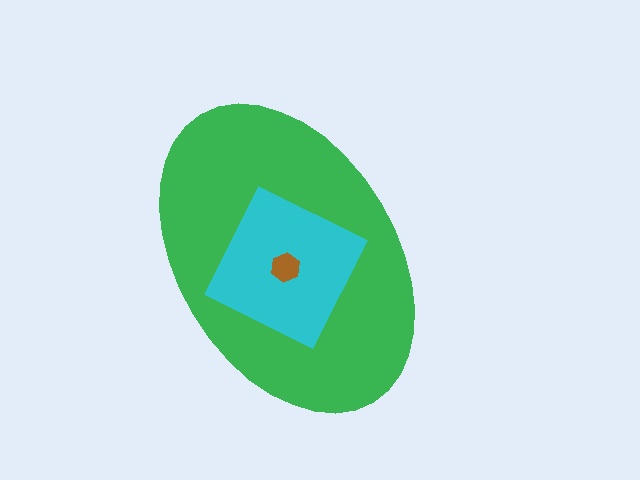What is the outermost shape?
The green ellipse.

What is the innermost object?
The brown hexagon.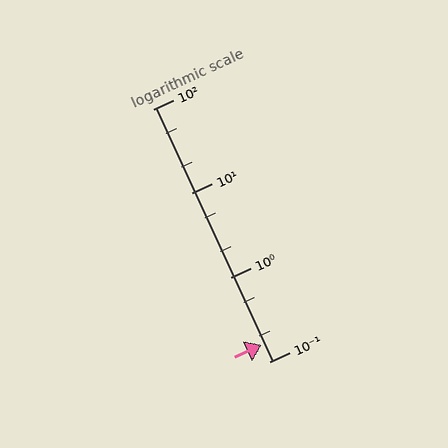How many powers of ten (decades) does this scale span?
The scale spans 3 decades, from 0.1 to 100.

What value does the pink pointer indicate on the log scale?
The pointer indicates approximately 0.16.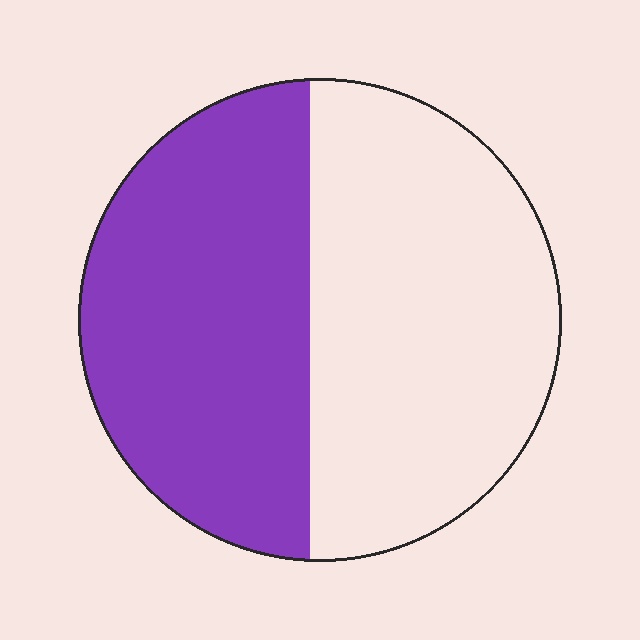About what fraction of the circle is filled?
About one half (1/2).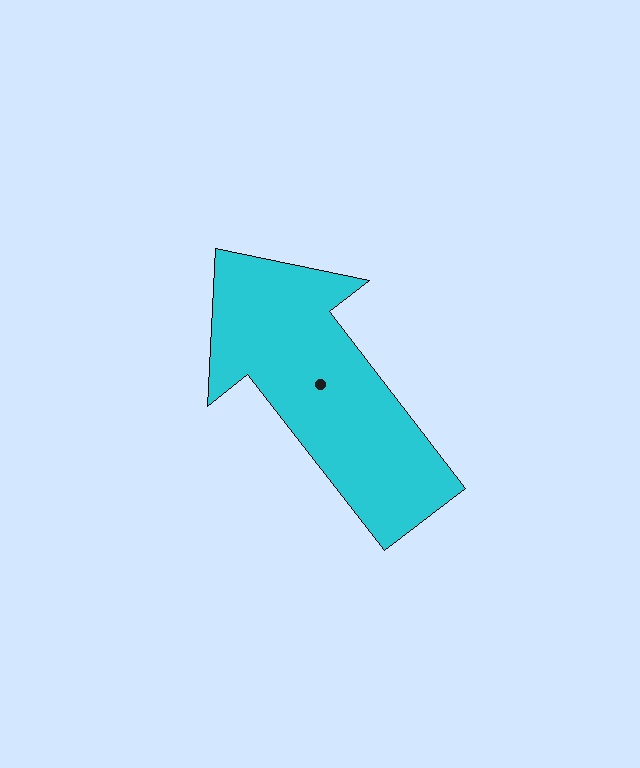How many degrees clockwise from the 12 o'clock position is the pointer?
Approximately 322 degrees.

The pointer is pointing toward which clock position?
Roughly 11 o'clock.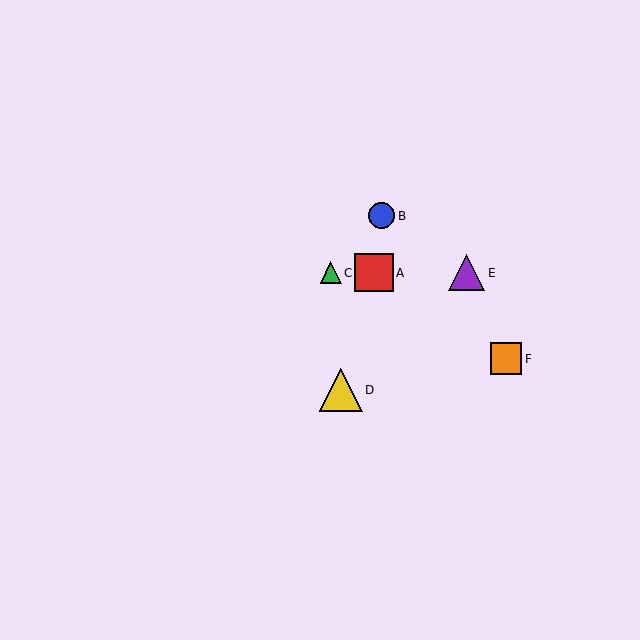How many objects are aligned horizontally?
3 objects (A, C, E) are aligned horizontally.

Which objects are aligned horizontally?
Objects A, C, E are aligned horizontally.